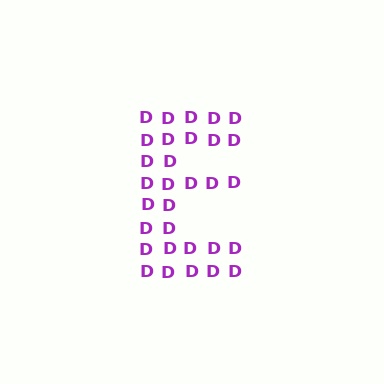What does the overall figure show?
The overall figure shows the letter E.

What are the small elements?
The small elements are letter D's.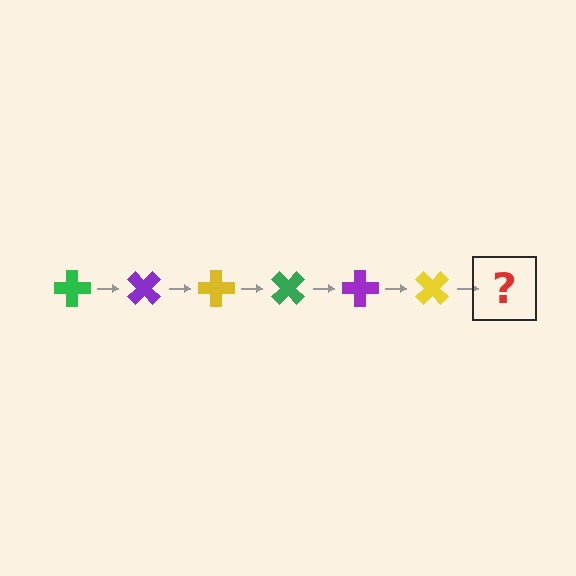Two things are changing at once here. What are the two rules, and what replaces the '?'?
The two rules are that it rotates 45 degrees each step and the color cycles through green, purple, and yellow. The '?' should be a green cross, rotated 270 degrees from the start.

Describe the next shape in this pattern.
It should be a green cross, rotated 270 degrees from the start.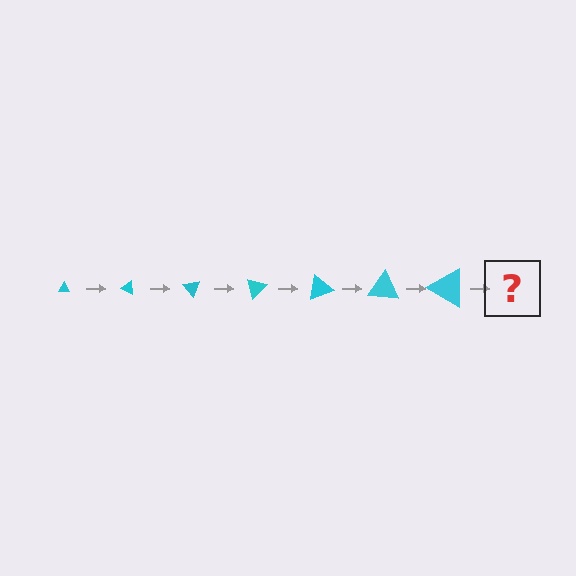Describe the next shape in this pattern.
It should be a triangle, larger than the previous one and rotated 175 degrees from the start.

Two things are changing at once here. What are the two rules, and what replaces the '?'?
The two rules are that the triangle grows larger each step and it rotates 25 degrees each step. The '?' should be a triangle, larger than the previous one and rotated 175 degrees from the start.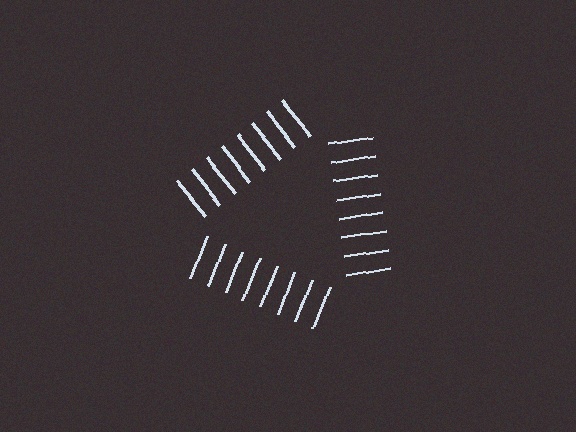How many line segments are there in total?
24 — 8 along each of the 3 edges.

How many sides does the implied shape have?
3 sides — the line-ends trace a triangle.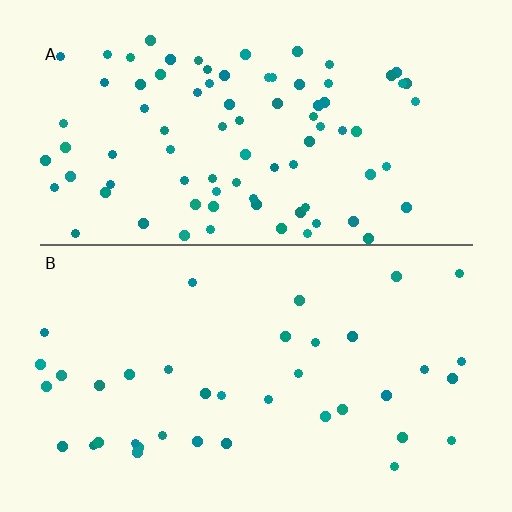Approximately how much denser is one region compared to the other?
Approximately 2.2× — region A over region B.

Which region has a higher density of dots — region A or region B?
A (the top).